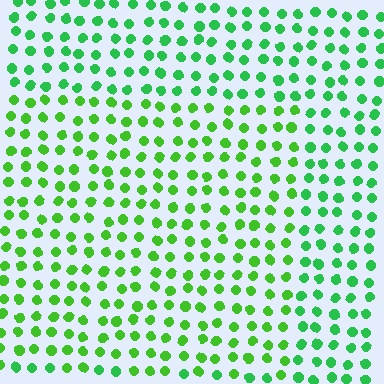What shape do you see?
I see a rectangle.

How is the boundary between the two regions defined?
The boundary is defined purely by a slight shift in hue (about 24 degrees). Spacing, size, and orientation are identical on both sides.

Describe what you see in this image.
The image is filled with small green elements in a uniform arrangement. A rectangle-shaped region is visible where the elements are tinted to a slightly different hue, forming a subtle color boundary.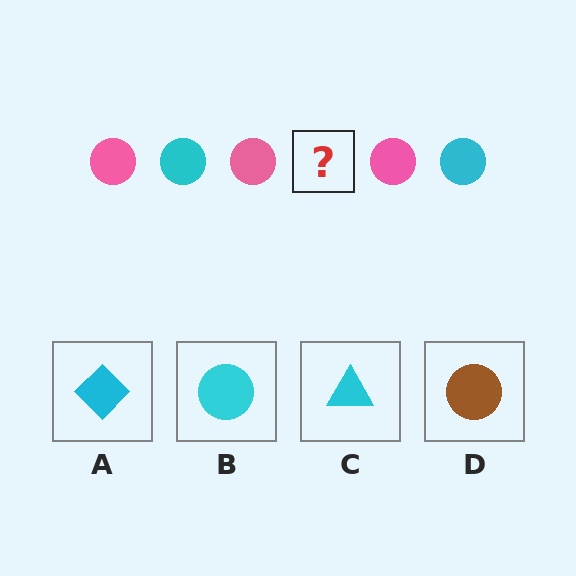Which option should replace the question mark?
Option B.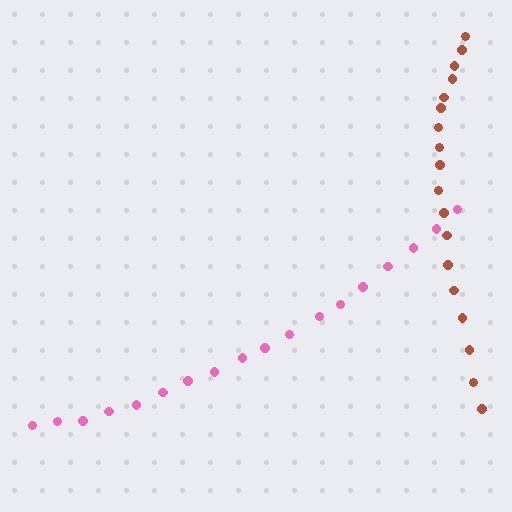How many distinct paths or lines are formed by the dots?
There are 2 distinct paths.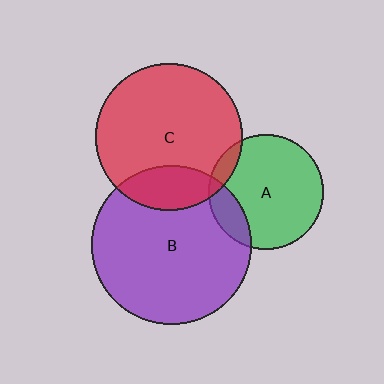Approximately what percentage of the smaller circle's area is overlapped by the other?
Approximately 10%.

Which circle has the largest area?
Circle B (purple).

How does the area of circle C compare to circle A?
Approximately 1.6 times.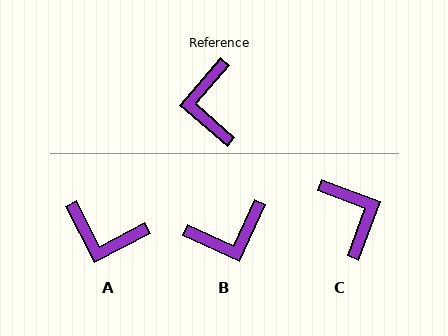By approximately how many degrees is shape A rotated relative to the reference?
Approximately 68 degrees counter-clockwise.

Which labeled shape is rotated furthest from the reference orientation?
C, about 159 degrees away.